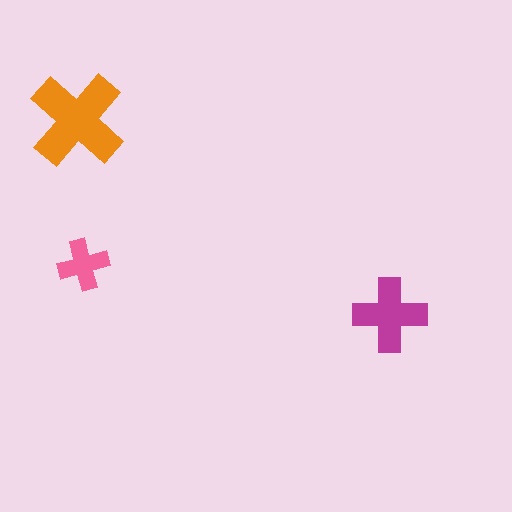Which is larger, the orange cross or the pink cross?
The orange one.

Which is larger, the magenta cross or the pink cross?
The magenta one.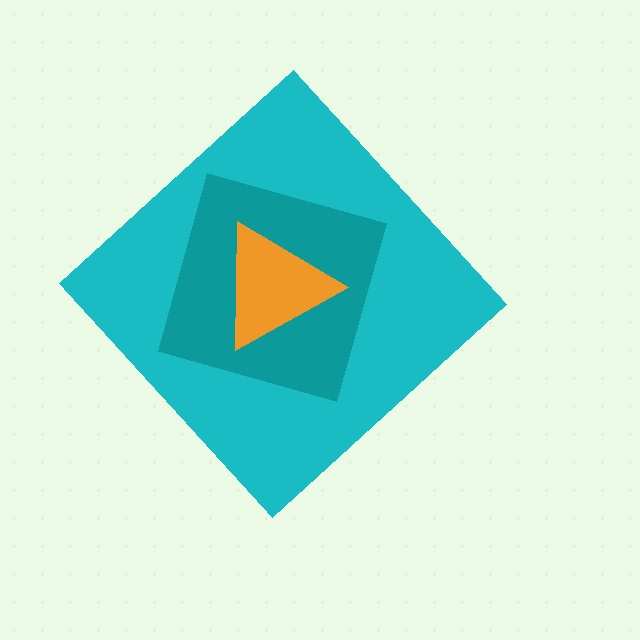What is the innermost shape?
The orange triangle.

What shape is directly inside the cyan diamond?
The teal square.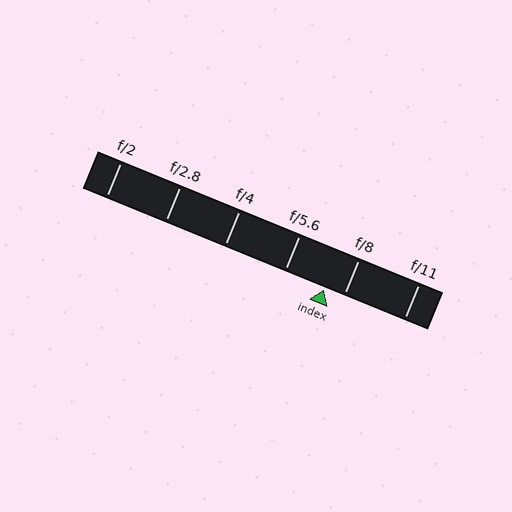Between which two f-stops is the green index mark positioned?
The index mark is between f/5.6 and f/8.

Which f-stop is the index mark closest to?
The index mark is closest to f/8.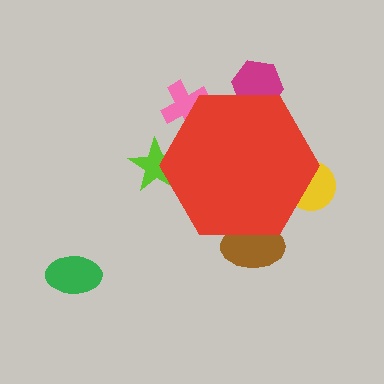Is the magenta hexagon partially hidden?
Yes, the magenta hexagon is partially hidden behind the red hexagon.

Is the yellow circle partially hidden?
Yes, the yellow circle is partially hidden behind the red hexagon.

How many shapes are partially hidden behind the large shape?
5 shapes are partially hidden.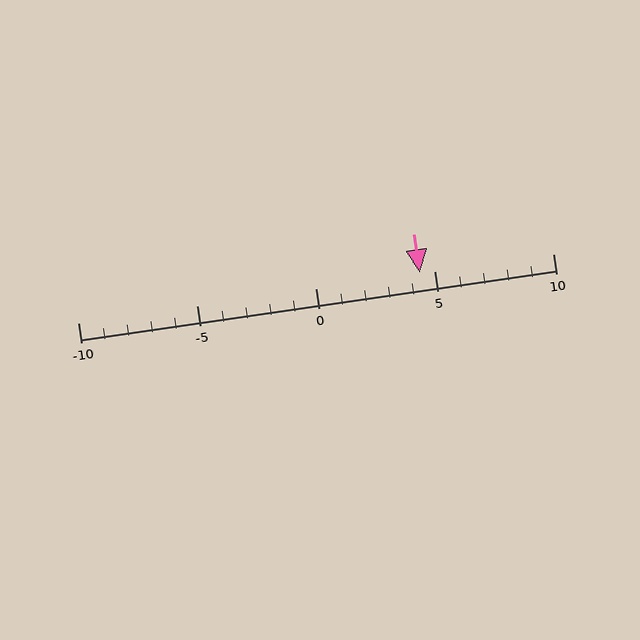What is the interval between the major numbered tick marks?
The major tick marks are spaced 5 units apart.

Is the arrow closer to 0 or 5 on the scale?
The arrow is closer to 5.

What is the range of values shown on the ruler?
The ruler shows values from -10 to 10.